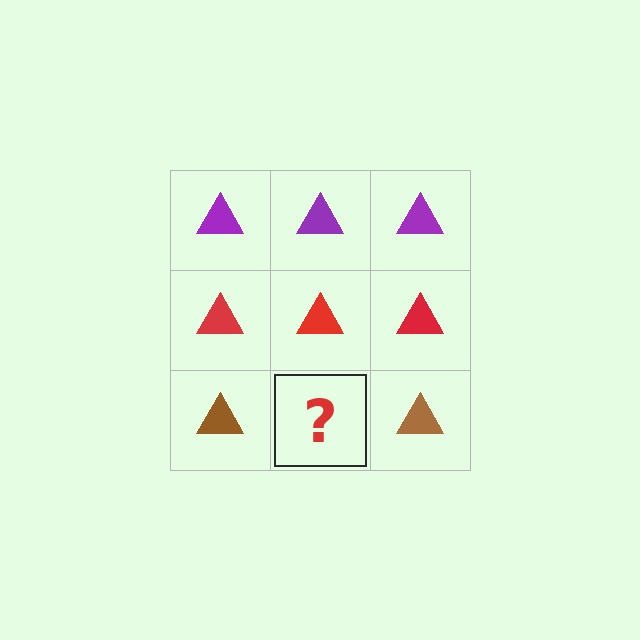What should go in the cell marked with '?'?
The missing cell should contain a brown triangle.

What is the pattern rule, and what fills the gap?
The rule is that each row has a consistent color. The gap should be filled with a brown triangle.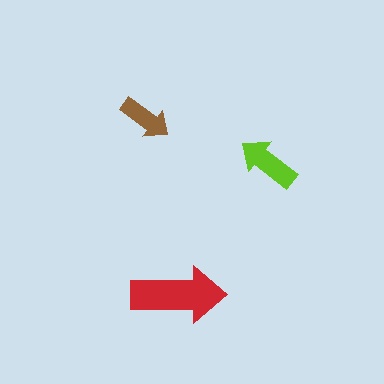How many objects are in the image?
There are 3 objects in the image.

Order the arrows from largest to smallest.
the red one, the lime one, the brown one.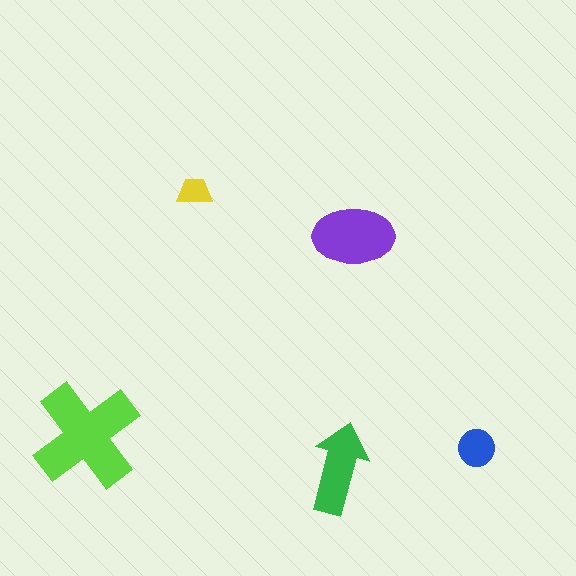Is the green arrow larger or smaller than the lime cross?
Smaller.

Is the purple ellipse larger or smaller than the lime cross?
Smaller.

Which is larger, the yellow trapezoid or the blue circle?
The blue circle.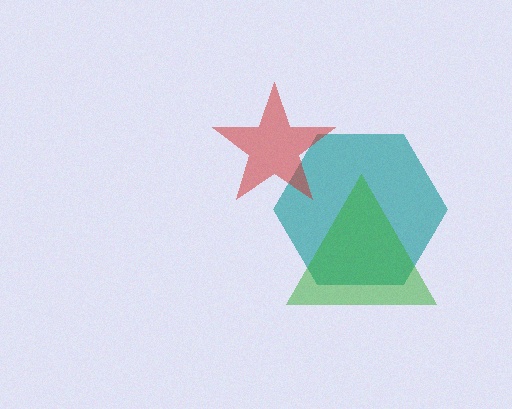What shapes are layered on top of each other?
The layered shapes are: a teal hexagon, a red star, a green triangle.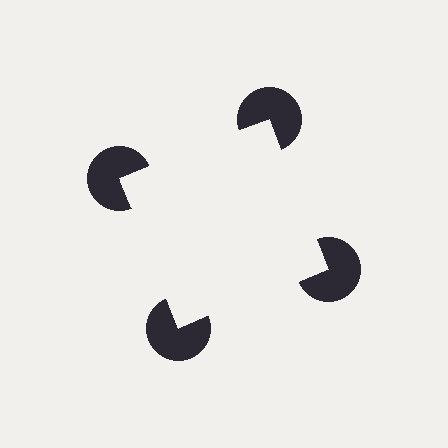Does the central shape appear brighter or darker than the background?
It typically appears slightly brighter than the background, even though no actual brightness change is drawn.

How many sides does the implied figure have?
4 sides.